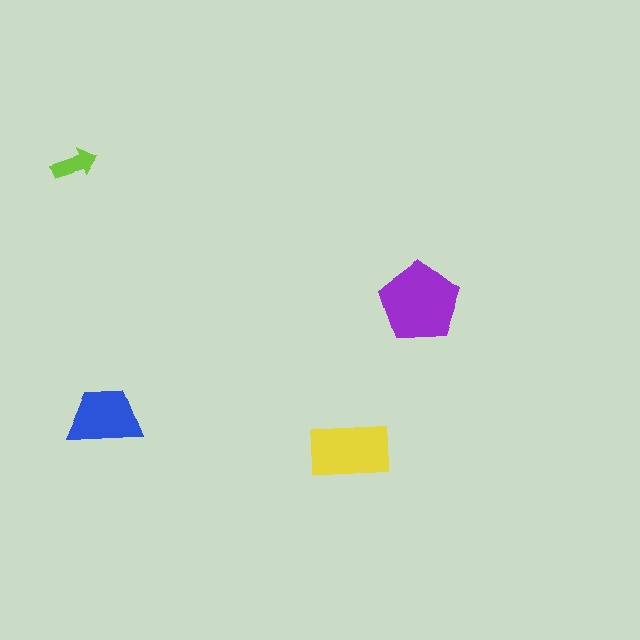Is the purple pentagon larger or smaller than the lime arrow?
Larger.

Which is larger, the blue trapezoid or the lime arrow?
The blue trapezoid.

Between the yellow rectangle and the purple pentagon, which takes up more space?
The purple pentagon.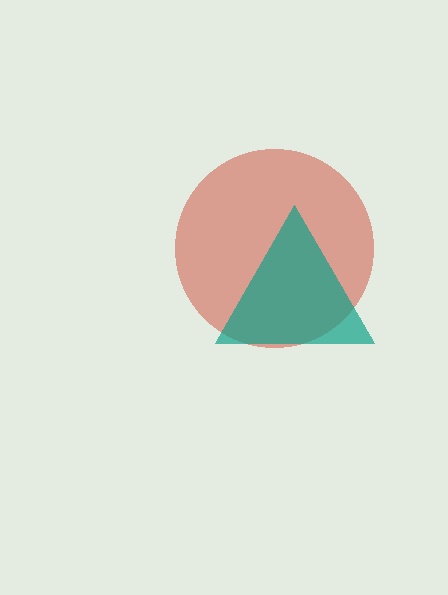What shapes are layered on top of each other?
The layered shapes are: a red circle, a teal triangle.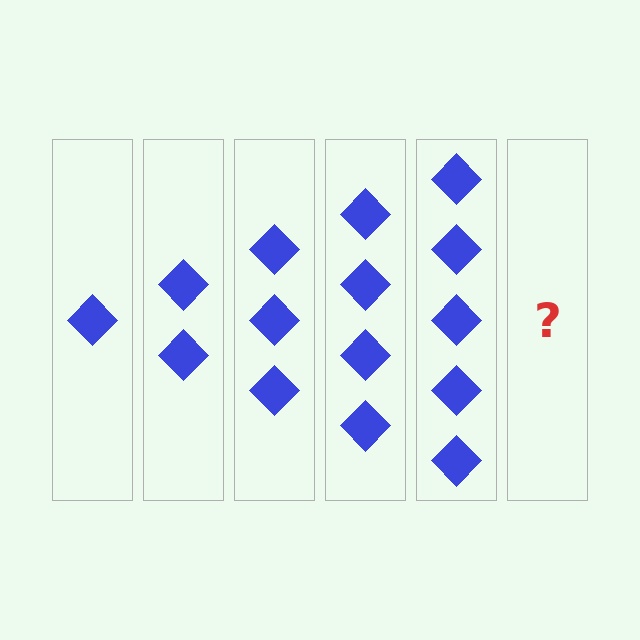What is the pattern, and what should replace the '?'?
The pattern is that each step adds one more diamond. The '?' should be 6 diamonds.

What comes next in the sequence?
The next element should be 6 diamonds.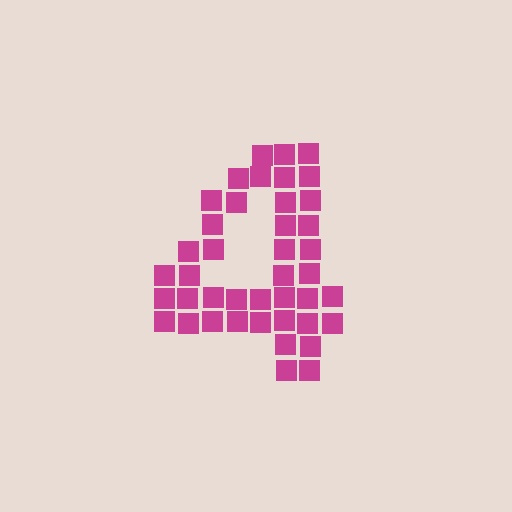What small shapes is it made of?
It is made of small squares.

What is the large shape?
The large shape is the digit 4.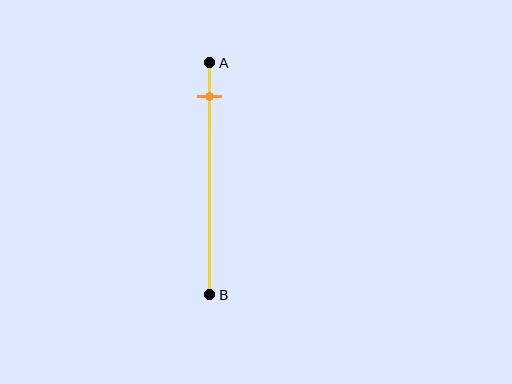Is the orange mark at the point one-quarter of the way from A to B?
No, the mark is at about 15% from A, not at the 25% one-quarter point.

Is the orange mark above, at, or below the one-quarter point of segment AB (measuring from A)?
The orange mark is above the one-quarter point of segment AB.